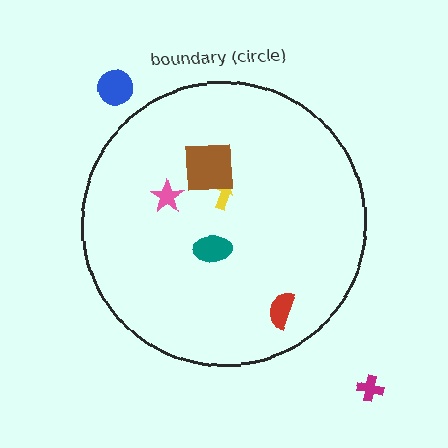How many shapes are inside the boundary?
5 inside, 2 outside.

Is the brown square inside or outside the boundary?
Inside.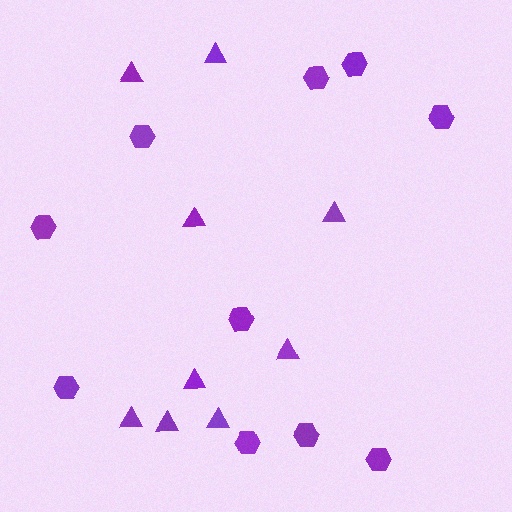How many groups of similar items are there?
There are 2 groups: one group of hexagons (10) and one group of triangles (9).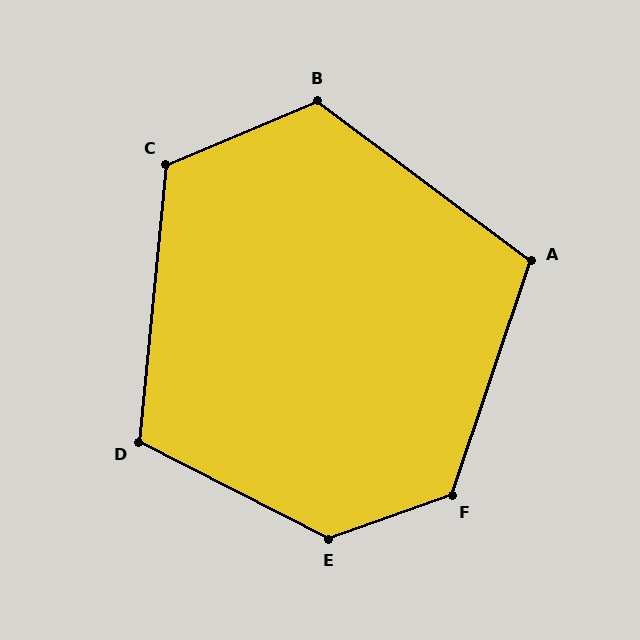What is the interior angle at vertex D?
Approximately 111 degrees (obtuse).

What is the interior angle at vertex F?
Approximately 128 degrees (obtuse).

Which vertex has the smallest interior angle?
A, at approximately 108 degrees.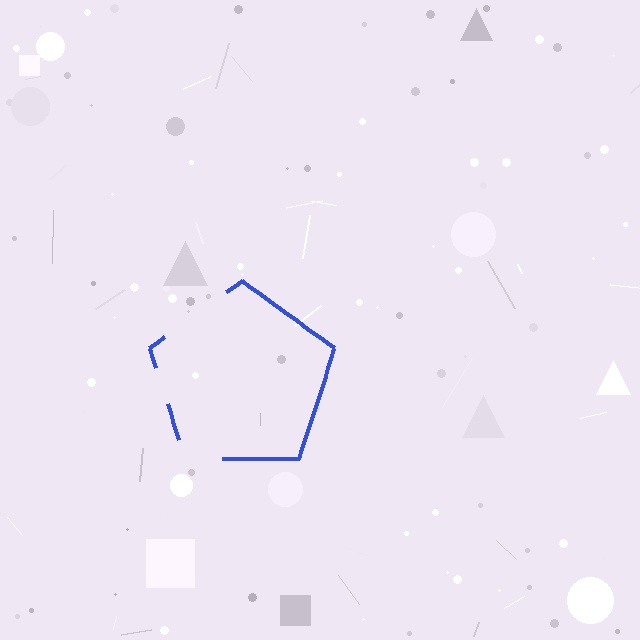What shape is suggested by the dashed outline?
The dashed outline suggests a pentagon.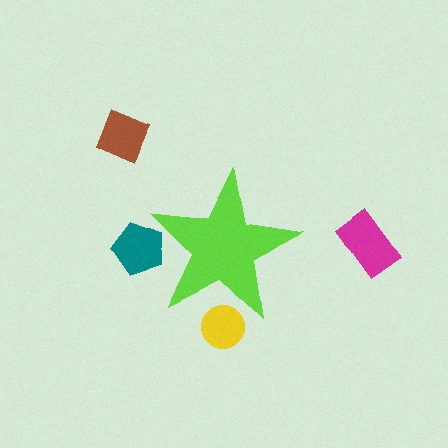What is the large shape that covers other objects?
A lime star.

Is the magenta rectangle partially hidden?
No, the magenta rectangle is fully visible.